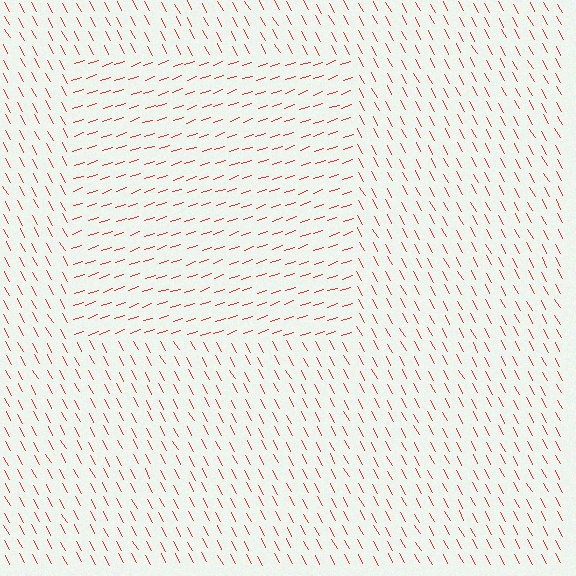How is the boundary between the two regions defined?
The boundary is defined purely by a change in line orientation (approximately 80 degrees difference). All lines are the same color and thickness.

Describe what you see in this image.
The image is filled with small red line segments. A rectangle region in the image has lines oriented differently from the surrounding lines, creating a visible texture boundary.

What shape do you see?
I see a rectangle.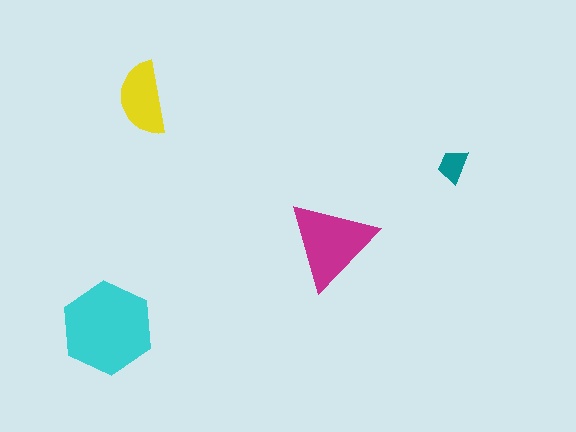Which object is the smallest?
The teal trapezoid.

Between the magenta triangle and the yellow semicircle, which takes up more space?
The magenta triangle.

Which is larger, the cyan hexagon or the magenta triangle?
The cyan hexagon.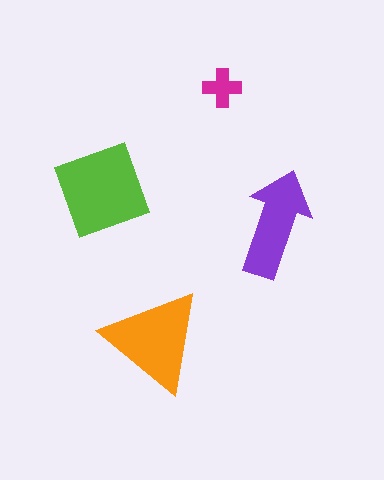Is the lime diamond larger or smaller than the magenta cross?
Larger.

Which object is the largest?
The lime diamond.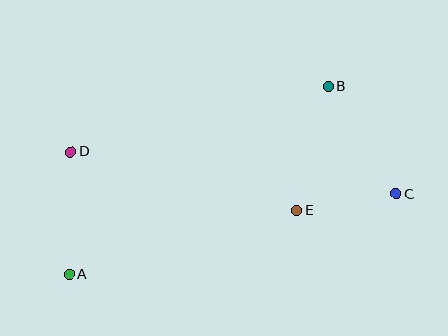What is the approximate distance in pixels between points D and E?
The distance between D and E is approximately 233 pixels.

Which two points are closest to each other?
Points C and E are closest to each other.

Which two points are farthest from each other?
Points A and C are farthest from each other.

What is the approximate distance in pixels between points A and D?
The distance between A and D is approximately 122 pixels.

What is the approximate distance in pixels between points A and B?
The distance between A and B is approximately 320 pixels.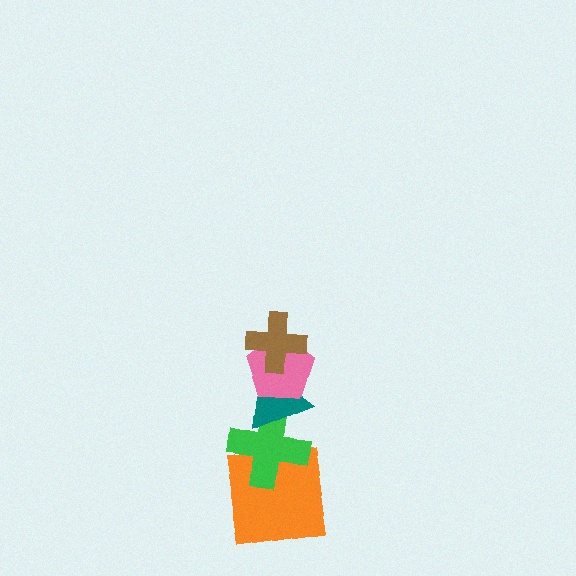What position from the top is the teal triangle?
The teal triangle is 3rd from the top.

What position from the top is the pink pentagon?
The pink pentagon is 2nd from the top.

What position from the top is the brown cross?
The brown cross is 1st from the top.